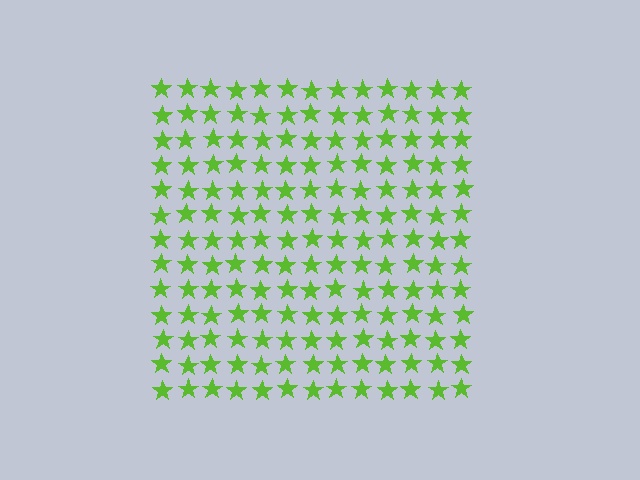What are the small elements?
The small elements are stars.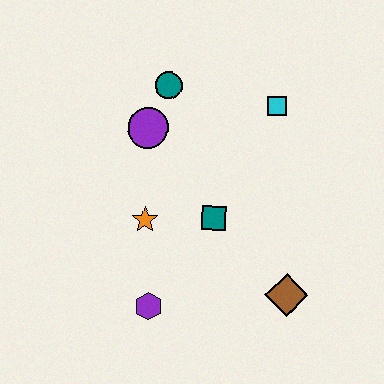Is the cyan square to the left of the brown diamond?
Yes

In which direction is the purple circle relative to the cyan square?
The purple circle is to the left of the cyan square.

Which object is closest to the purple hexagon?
The orange star is closest to the purple hexagon.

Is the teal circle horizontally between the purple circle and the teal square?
Yes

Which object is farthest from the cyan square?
The purple hexagon is farthest from the cyan square.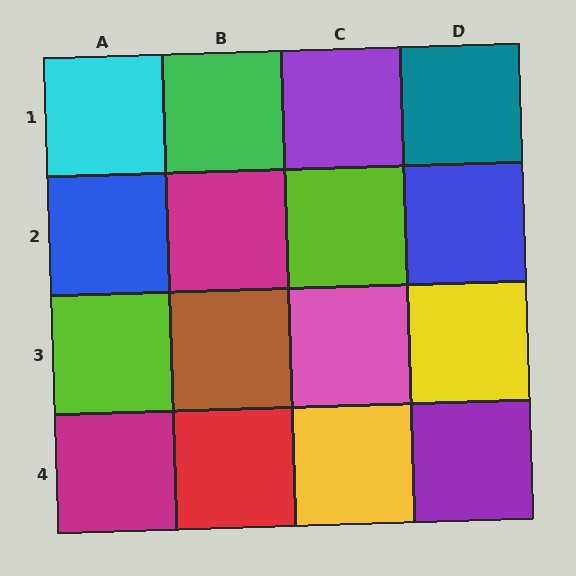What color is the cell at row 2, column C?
Lime.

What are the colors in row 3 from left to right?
Lime, brown, pink, yellow.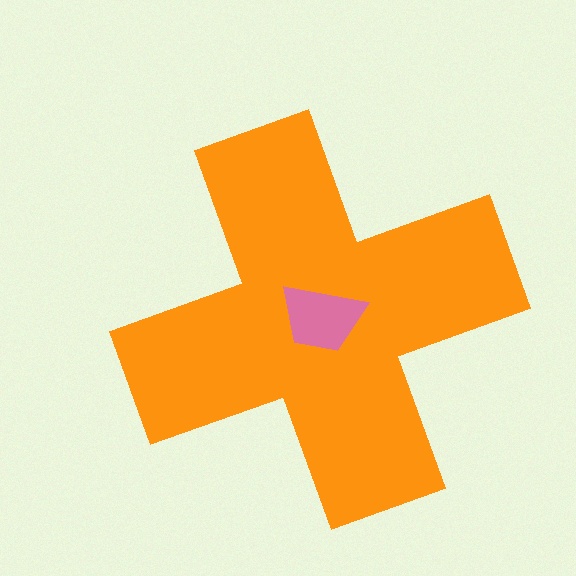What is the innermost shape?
The pink trapezoid.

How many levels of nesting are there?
2.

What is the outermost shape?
The orange cross.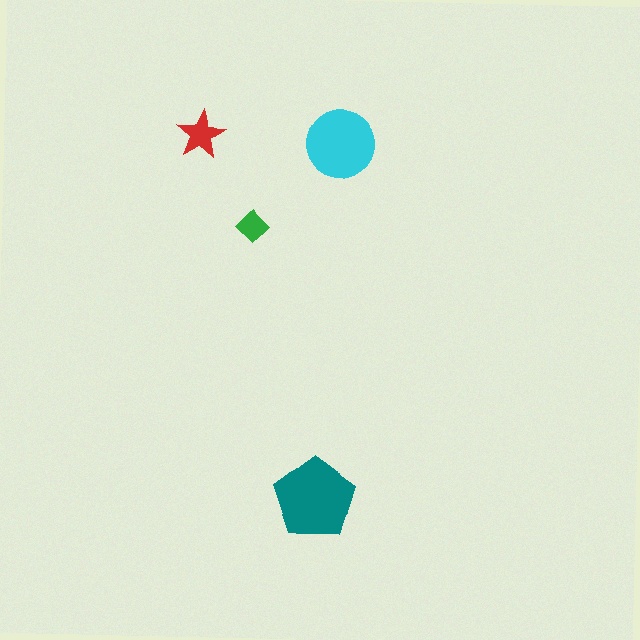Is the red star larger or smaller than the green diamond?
Larger.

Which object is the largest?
The teal pentagon.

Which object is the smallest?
The green diamond.